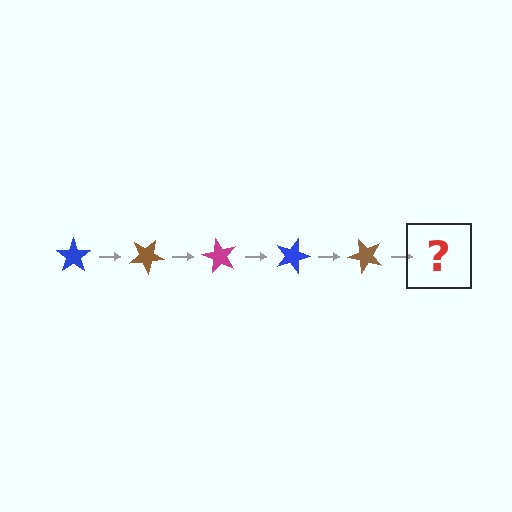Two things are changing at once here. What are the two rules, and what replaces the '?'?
The two rules are that it rotates 30 degrees each step and the color cycles through blue, brown, and magenta. The '?' should be a magenta star, rotated 150 degrees from the start.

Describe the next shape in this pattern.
It should be a magenta star, rotated 150 degrees from the start.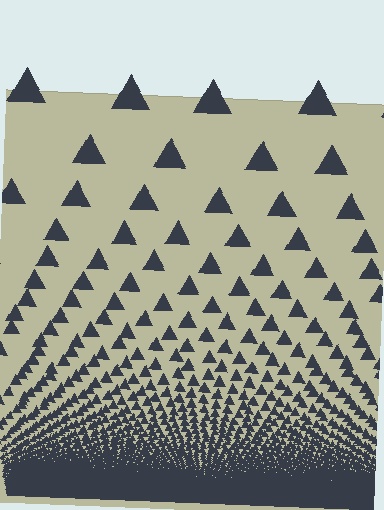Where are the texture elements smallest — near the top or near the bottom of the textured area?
Near the bottom.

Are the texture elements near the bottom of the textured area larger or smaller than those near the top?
Smaller. The gradient is inverted — elements near the bottom are smaller and denser.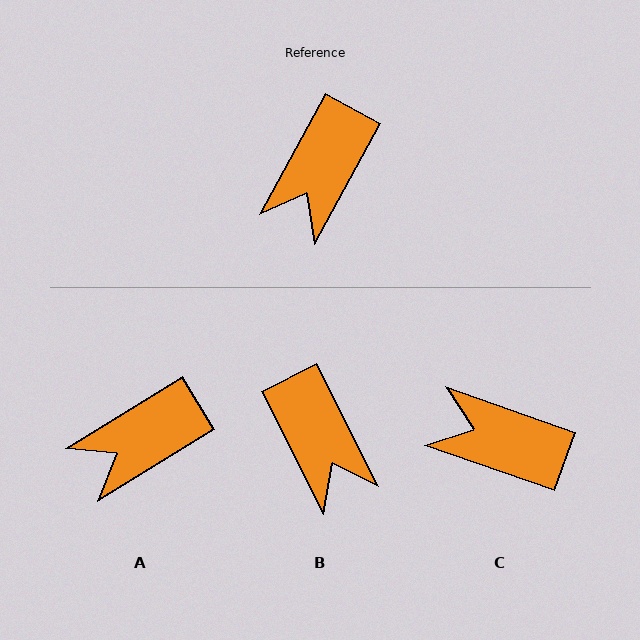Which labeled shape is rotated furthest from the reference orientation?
C, about 80 degrees away.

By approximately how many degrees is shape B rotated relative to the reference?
Approximately 55 degrees counter-clockwise.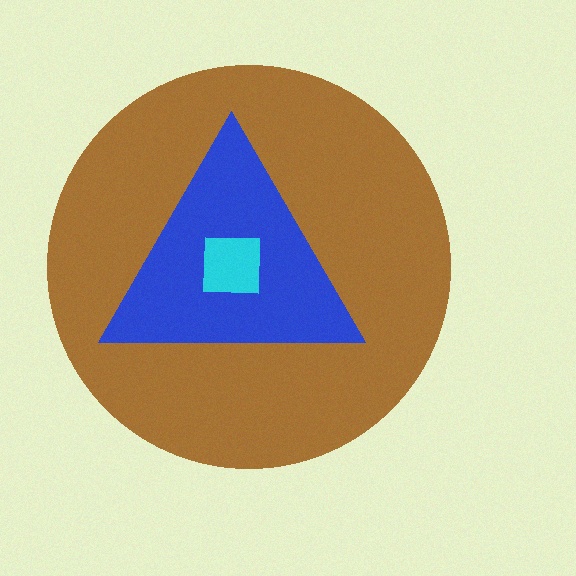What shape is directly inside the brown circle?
The blue triangle.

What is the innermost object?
The cyan square.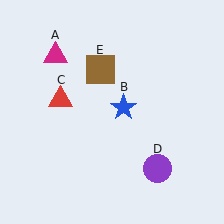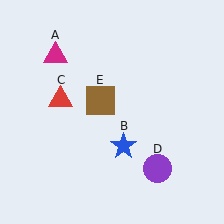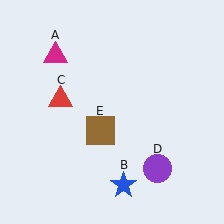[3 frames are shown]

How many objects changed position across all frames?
2 objects changed position: blue star (object B), brown square (object E).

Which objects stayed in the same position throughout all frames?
Magenta triangle (object A) and red triangle (object C) and purple circle (object D) remained stationary.